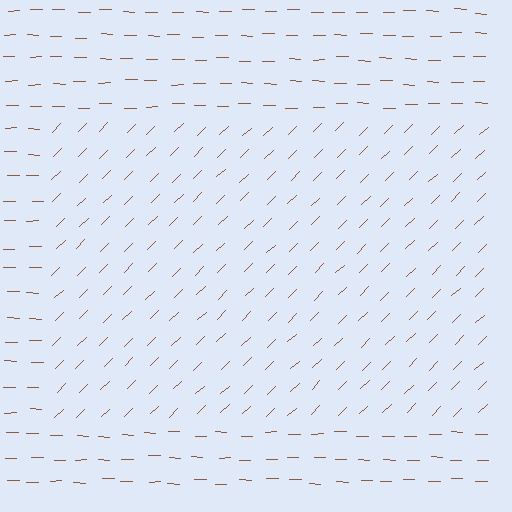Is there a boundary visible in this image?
Yes, there is a texture boundary formed by a change in line orientation.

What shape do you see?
I see a rectangle.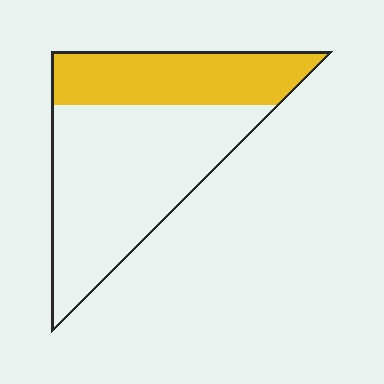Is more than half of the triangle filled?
No.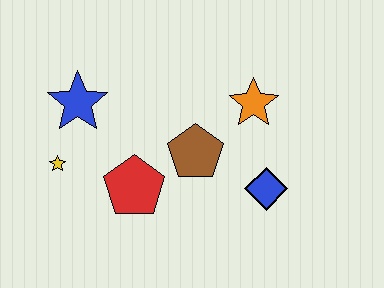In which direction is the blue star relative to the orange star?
The blue star is to the left of the orange star.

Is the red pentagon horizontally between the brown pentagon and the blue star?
Yes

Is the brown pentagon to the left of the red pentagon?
No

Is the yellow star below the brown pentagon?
Yes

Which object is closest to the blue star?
The yellow star is closest to the blue star.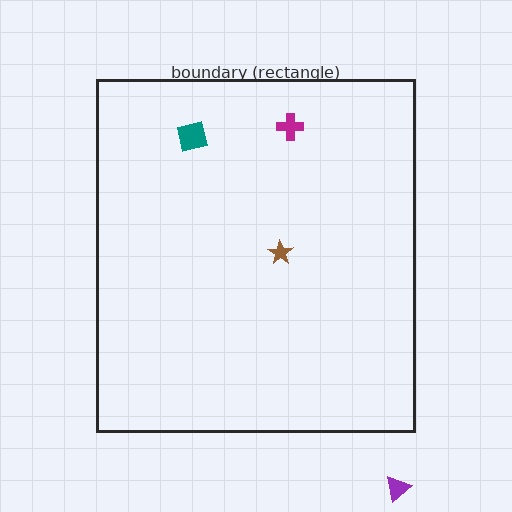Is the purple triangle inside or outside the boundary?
Outside.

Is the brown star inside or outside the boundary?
Inside.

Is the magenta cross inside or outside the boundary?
Inside.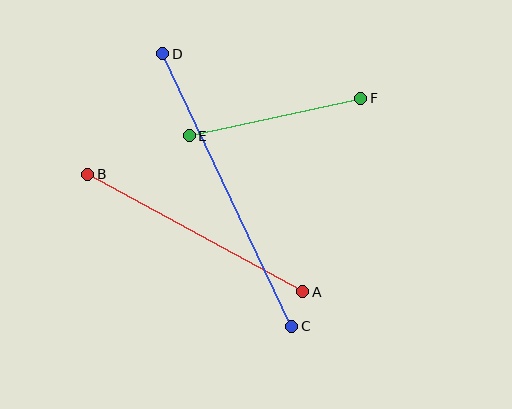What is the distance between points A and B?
The distance is approximately 245 pixels.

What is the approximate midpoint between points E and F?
The midpoint is at approximately (275, 117) pixels.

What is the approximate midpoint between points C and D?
The midpoint is at approximately (227, 190) pixels.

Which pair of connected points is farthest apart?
Points C and D are farthest apart.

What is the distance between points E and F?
The distance is approximately 176 pixels.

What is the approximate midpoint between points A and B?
The midpoint is at approximately (195, 233) pixels.